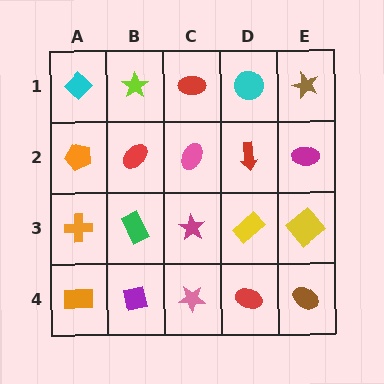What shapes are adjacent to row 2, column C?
A red ellipse (row 1, column C), a magenta star (row 3, column C), a red ellipse (row 2, column B), a red arrow (row 2, column D).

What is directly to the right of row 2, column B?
A pink ellipse.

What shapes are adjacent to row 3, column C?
A pink ellipse (row 2, column C), a pink star (row 4, column C), a green rectangle (row 3, column B), a yellow rectangle (row 3, column D).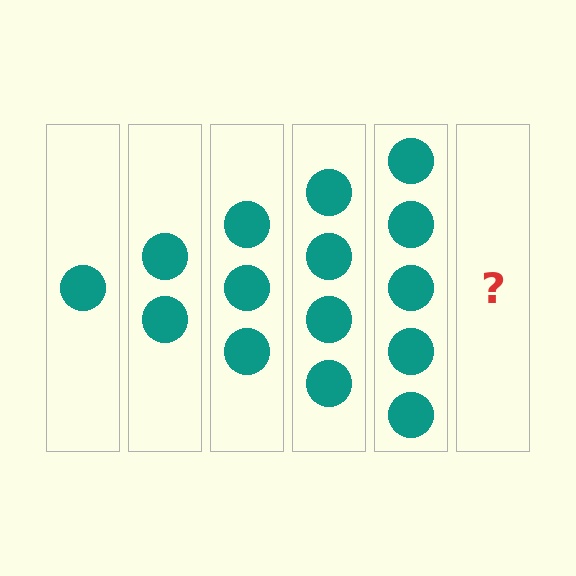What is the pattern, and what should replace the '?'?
The pattern is that each step adds one more circle. The '?' should be 6 circles.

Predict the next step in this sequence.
The next step is 6 circles.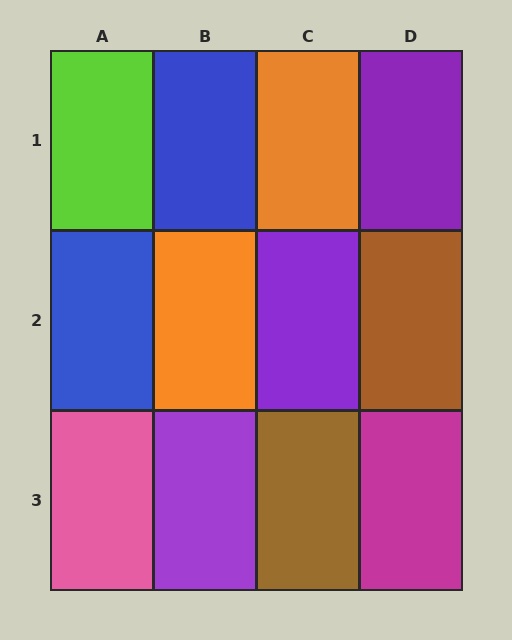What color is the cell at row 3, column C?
Brown.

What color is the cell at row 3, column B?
Purple.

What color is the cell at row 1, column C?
Orange.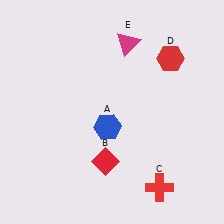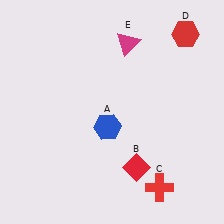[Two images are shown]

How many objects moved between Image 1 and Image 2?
2 objects moved between the two images.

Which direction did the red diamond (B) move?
The red diamond (B) moved right.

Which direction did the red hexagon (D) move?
The red hexagon (D) moved up.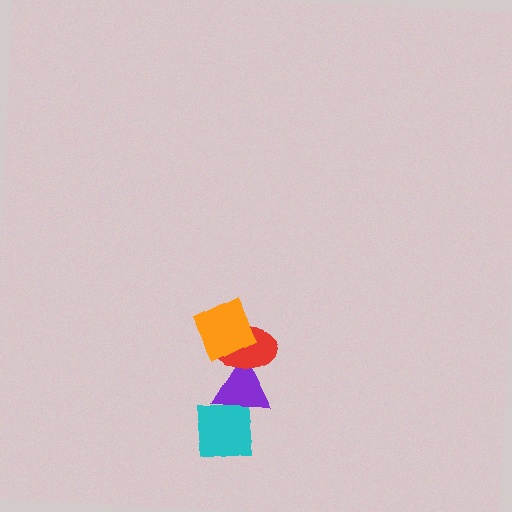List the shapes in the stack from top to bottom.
From top to bottom: the orange square, the red ellipse, the purple triangle, the cyan square.